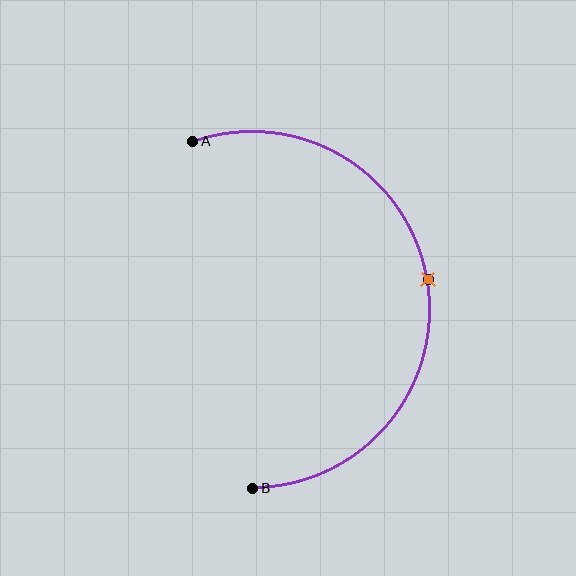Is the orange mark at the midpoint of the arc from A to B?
Yes. The orange mark lies on the arc at equal arc-length from both A and B — it is the arc midpoint.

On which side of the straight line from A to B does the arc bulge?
The arc bulges to the right of the straight line connecting A and B.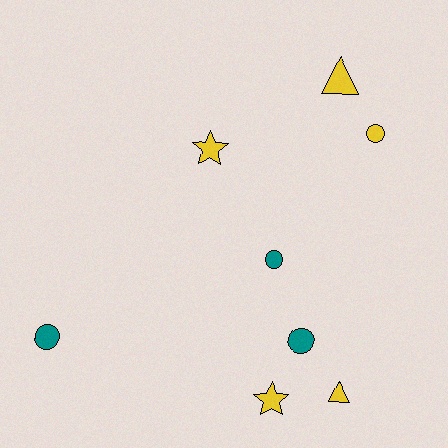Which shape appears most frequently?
Circle, with 4 objects.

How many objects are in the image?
There are 8 objects.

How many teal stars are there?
There are no teal stars.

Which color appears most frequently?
Yellow, with 5 objects.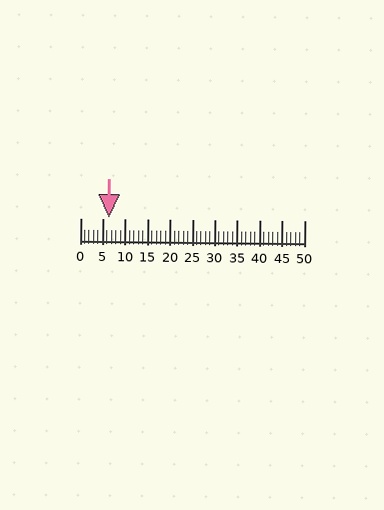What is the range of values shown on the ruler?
The ruler shows values from 0 to 50.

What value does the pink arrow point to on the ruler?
The pink arrow points to approximately 6.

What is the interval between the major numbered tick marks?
The major tick marks are spaced 5 units apart.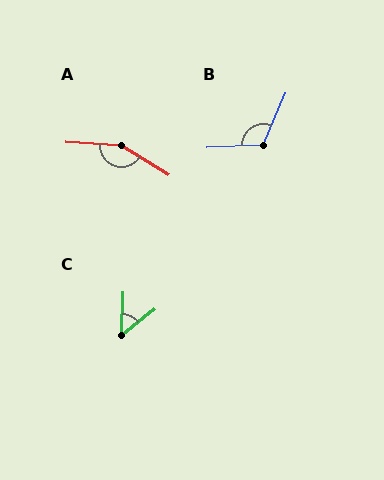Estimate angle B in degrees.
Approximately 116 degrees.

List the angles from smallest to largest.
C (49°), B (116°), A (152°).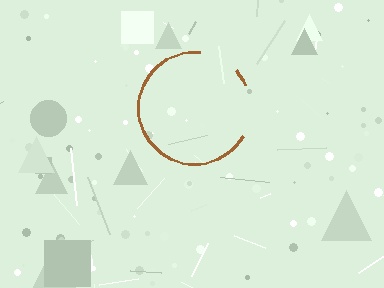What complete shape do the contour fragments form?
The contour fragments form a circle.